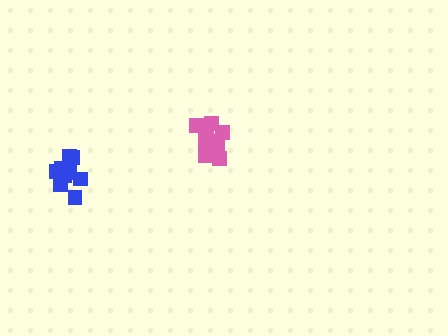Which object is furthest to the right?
The pink cluster is rightmost.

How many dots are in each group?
Group 1: 9 dots, Group 2: 9 dots (18 total).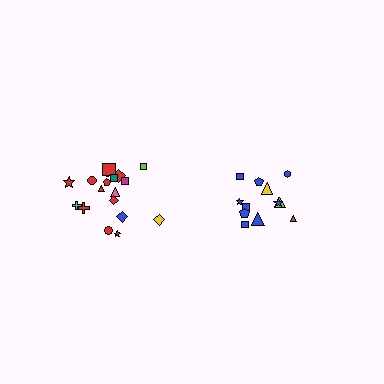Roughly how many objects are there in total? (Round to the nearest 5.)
Roughly 30 objects in total.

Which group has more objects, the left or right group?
The left group.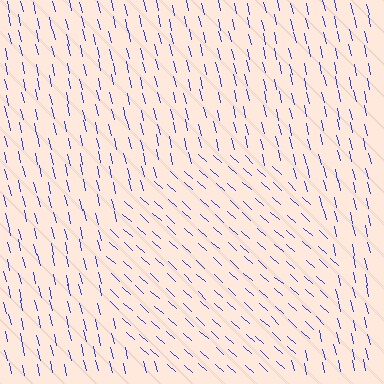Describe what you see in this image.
The image is filled with small blue line segments. A circle region in the image has lines oriented differently from the surrounding lines, creating a visible texture boundary.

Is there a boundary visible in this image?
Yes, there is a texture boundary formed by a change in line orientation.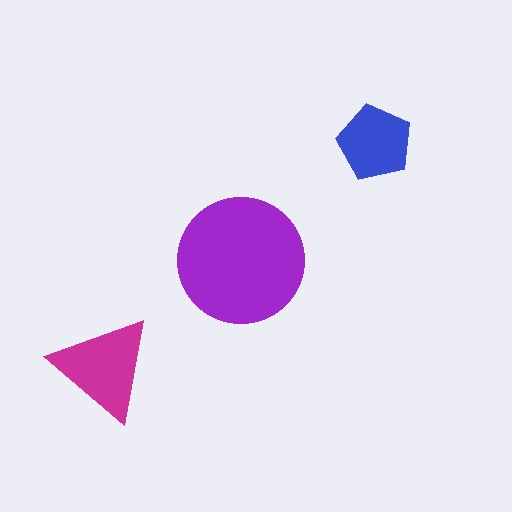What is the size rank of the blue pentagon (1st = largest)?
3rd.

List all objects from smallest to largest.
The blue pentagon, the magenta triangle, the purple circle.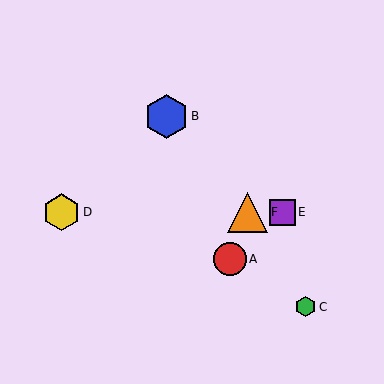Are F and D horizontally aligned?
Yes, both are at y≈212.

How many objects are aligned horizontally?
3 objects (D, E, F) are aligned horizontally.